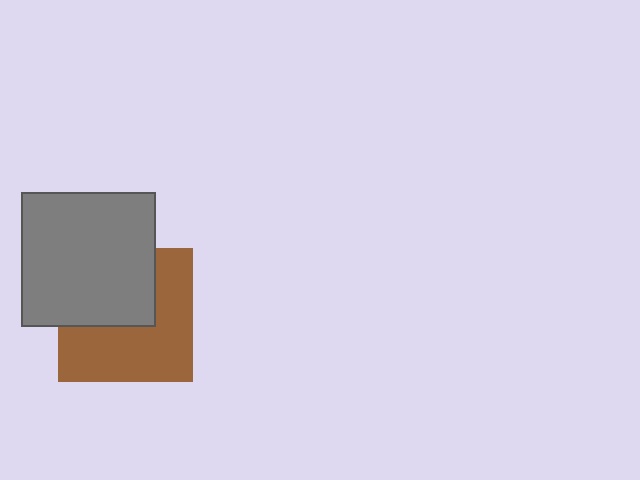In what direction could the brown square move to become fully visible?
The brown square could move down. That would shift it out from behind the gray square entirely.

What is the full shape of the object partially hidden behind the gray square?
The partially hidden object is a brown square.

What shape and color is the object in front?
The object in front is a gray square.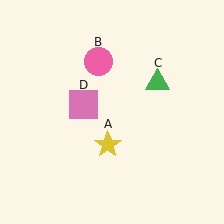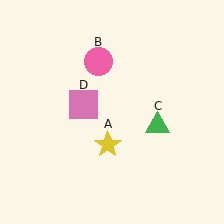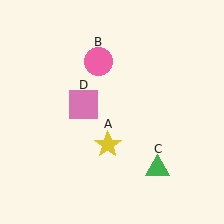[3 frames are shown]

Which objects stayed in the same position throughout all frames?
Yellow star (object A) and pink circle (object B) and pink square (object D) remained stationary.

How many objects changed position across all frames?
1 object changed position: green triangle (object C).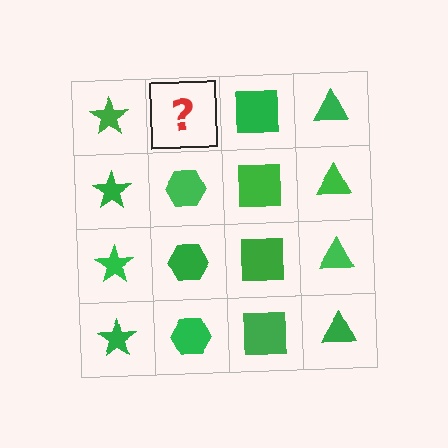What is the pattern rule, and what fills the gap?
The rule is that each column has a consistent shape. The gap should be filled with a green hexagon.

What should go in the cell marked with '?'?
The missing cell should contain a green hexagon.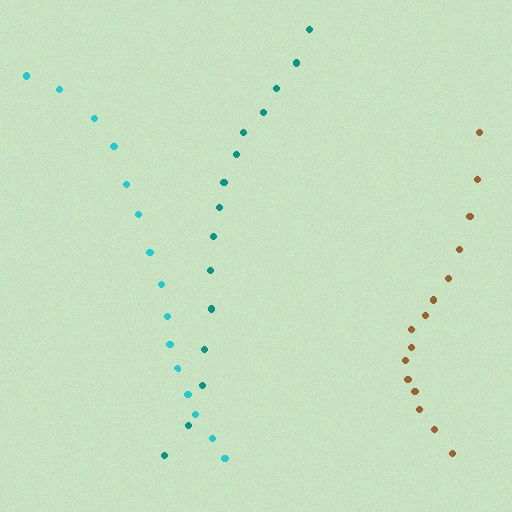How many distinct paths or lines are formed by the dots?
There are 3 distinct paths.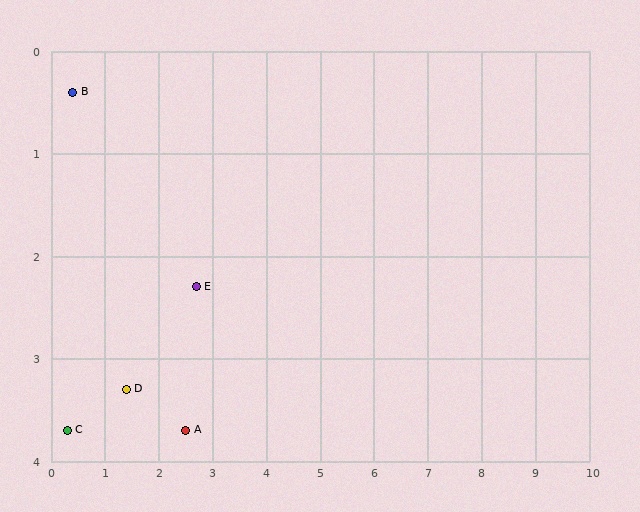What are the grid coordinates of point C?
Point C is at approximately (0.3, 3.7).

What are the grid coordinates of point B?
Point B is at approximately (0.4, 0.4).